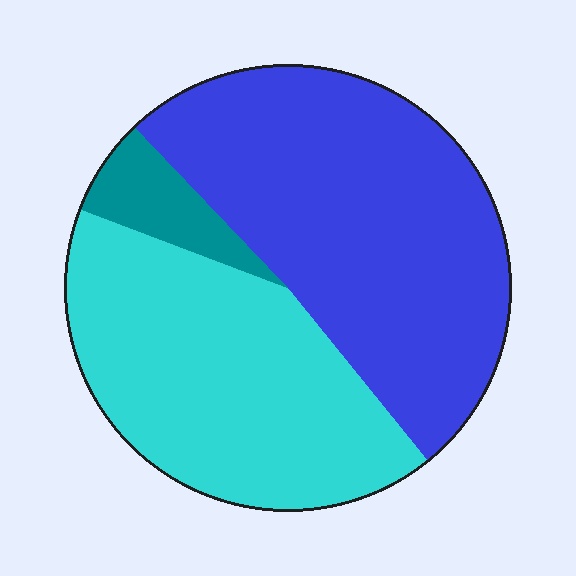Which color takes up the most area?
Blue, at roughly 50%.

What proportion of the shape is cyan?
Cyan takes up about two fifths (2/5) of the shape.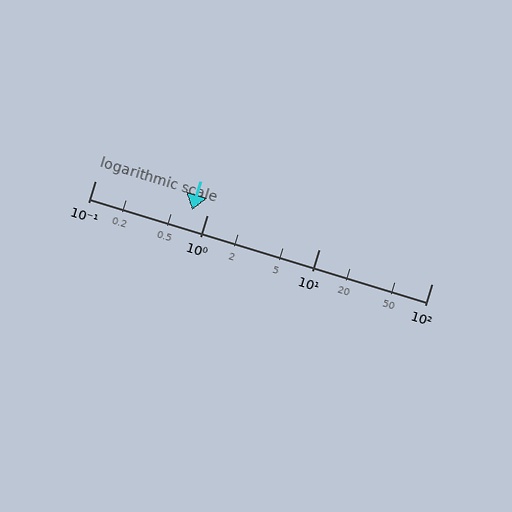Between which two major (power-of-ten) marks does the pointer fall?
The pointer is between 0.1 and 1.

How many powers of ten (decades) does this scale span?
The scale spans 3 decades, from 0.1 to 100.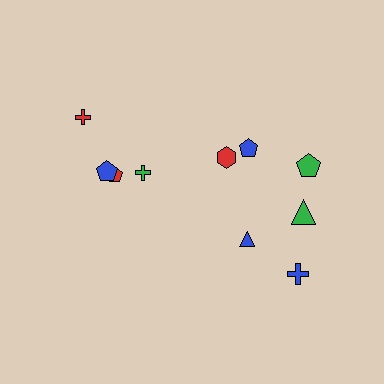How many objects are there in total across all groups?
There are 10 objects.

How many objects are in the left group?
There are 4 objects.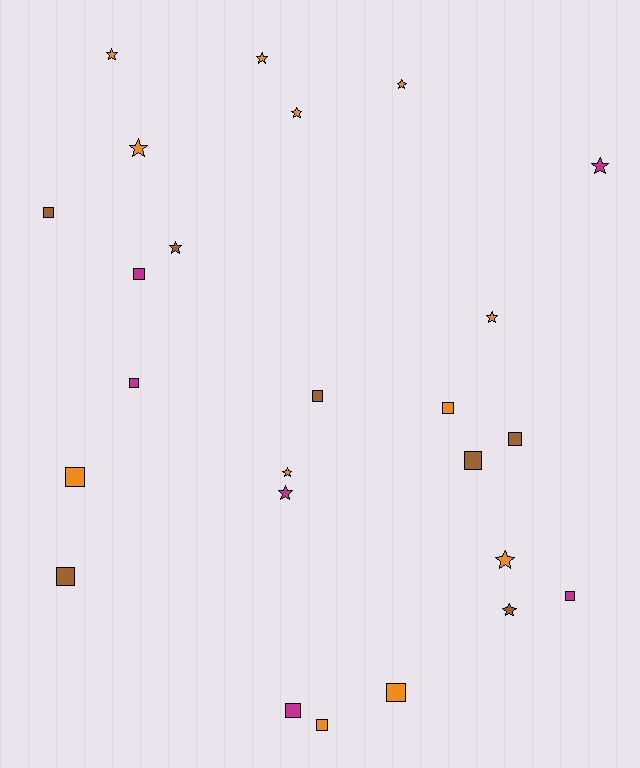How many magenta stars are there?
There are 2 magenta stars.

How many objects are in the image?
There are 25 objects.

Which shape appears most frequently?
Square, with 13 objects.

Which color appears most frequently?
Orange, with 12 objects.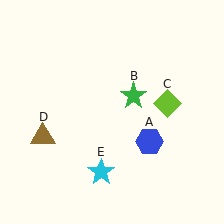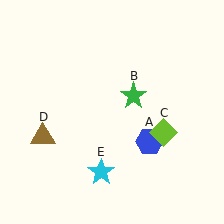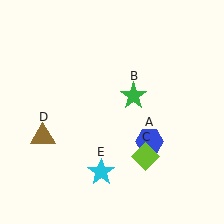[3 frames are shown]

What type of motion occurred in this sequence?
The lime diamond (object C) rotated clockwise around the center of the scene.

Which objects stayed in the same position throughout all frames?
Blue hexagon (object A) and green star (object B) and brown triangle (object D) and cyan star (object E) remained stationary.